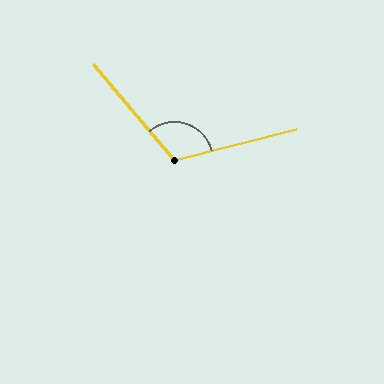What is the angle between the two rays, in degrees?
Approximately 116 degrees.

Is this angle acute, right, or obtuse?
It is obtuse.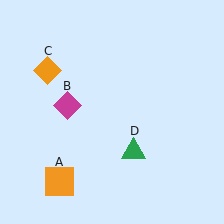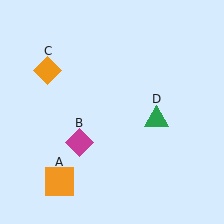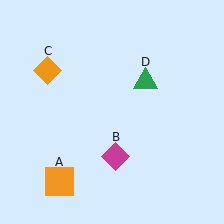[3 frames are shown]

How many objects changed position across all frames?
2 objects changed position: magenta diamond (object B), green triangle (object D).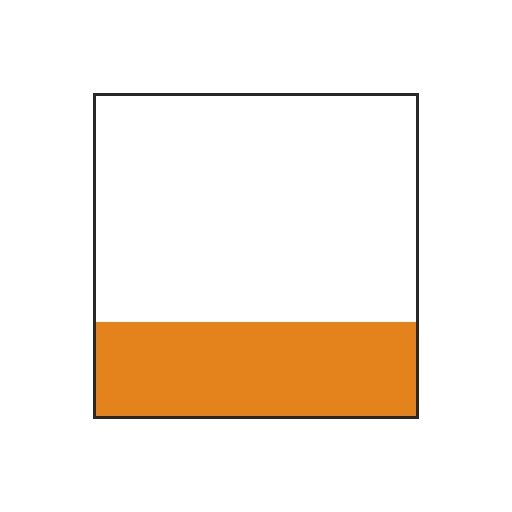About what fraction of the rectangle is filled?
About one third (1/3).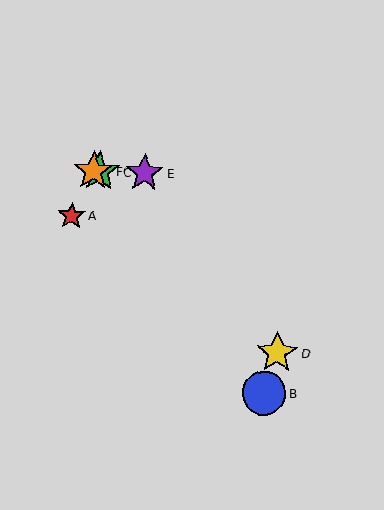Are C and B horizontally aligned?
No, C is at y≈171 and B is at y≈393.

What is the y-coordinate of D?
Object D is at y≈353.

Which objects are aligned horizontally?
Objects C, E, F are aligned horizontally.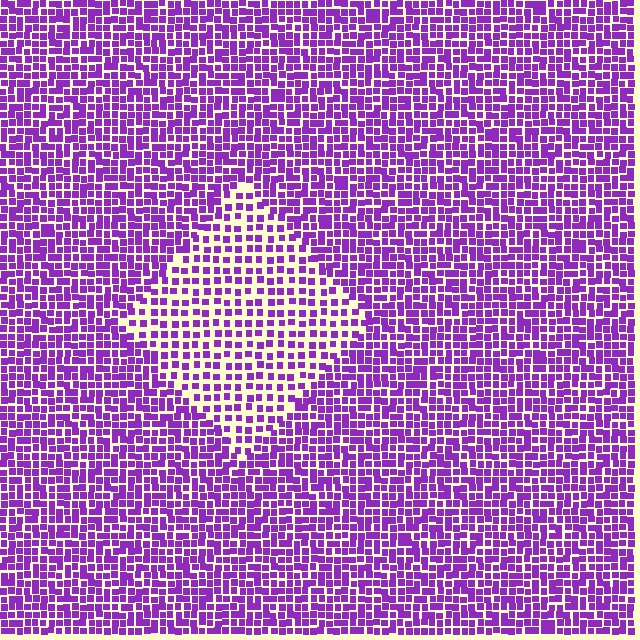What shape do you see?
I see a diamond.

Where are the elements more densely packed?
The elements are more densely packed outside the diamond boundary.